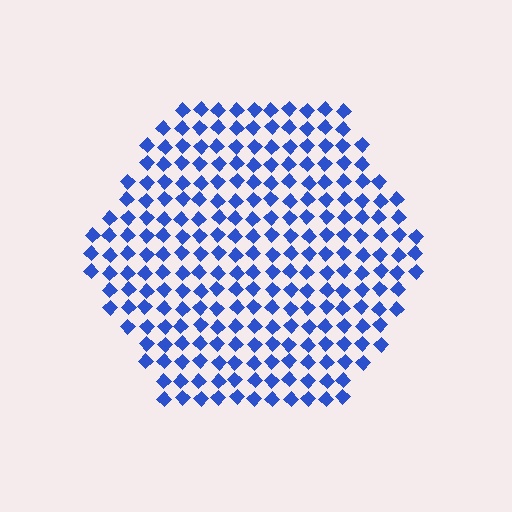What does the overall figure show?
The overall figure shows a hexagon.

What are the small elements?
The small elements are diamonds.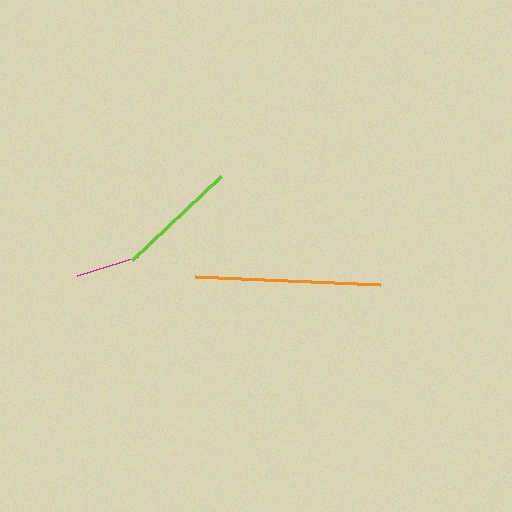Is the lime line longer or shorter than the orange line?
The orange line is longer than the lime line.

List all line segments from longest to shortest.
From longest to shortest: orange, lime, magenta.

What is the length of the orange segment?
The orange segment is approximately 185 pixels long.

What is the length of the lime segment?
The lime segment is approximately 123 pixels long.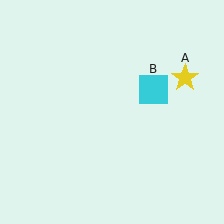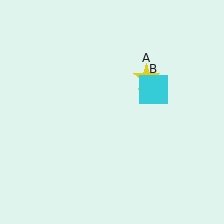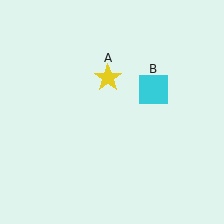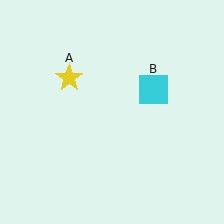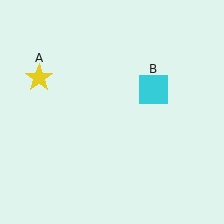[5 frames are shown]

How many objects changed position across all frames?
1 object changed position: yellow star (object A).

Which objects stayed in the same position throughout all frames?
Cyan square (object B) remained stationary.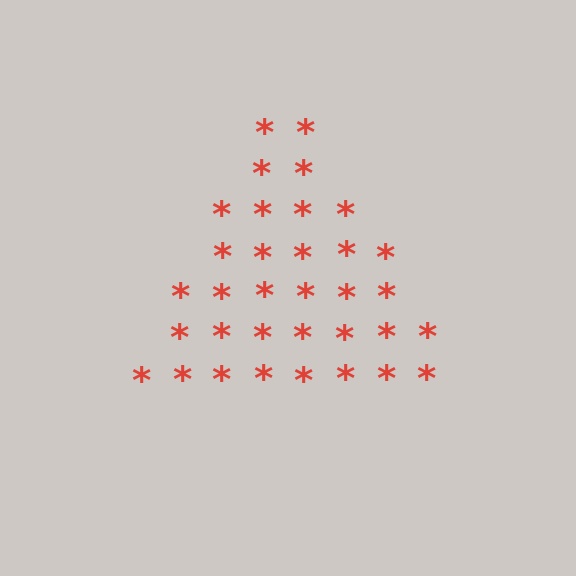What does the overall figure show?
The overall figure shows a triangle.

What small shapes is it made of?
It is made of small asterisks.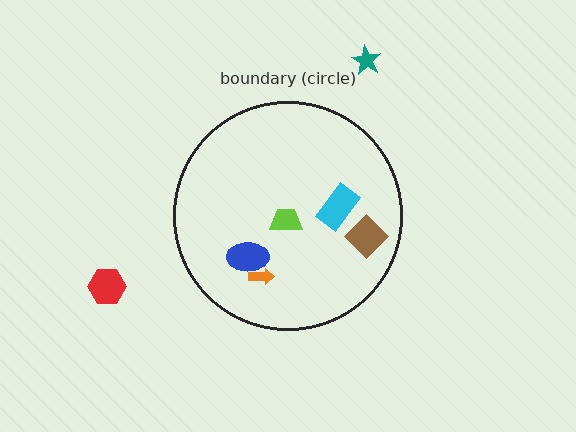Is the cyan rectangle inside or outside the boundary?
Inside.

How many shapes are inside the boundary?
5 inside, 2 outside.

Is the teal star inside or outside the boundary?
Outside.